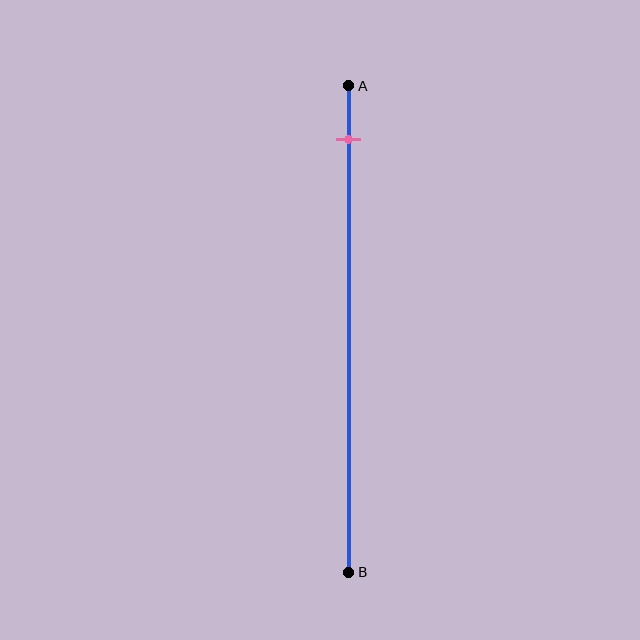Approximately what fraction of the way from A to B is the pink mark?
The pink mark is approximately 10% of the way from A to B.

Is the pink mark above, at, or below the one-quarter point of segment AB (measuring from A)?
The pink mark is above the one-quarter point of segment AB.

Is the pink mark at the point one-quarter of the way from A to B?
No, the mark is at about 10% from A, not at the 25% one-quarter point.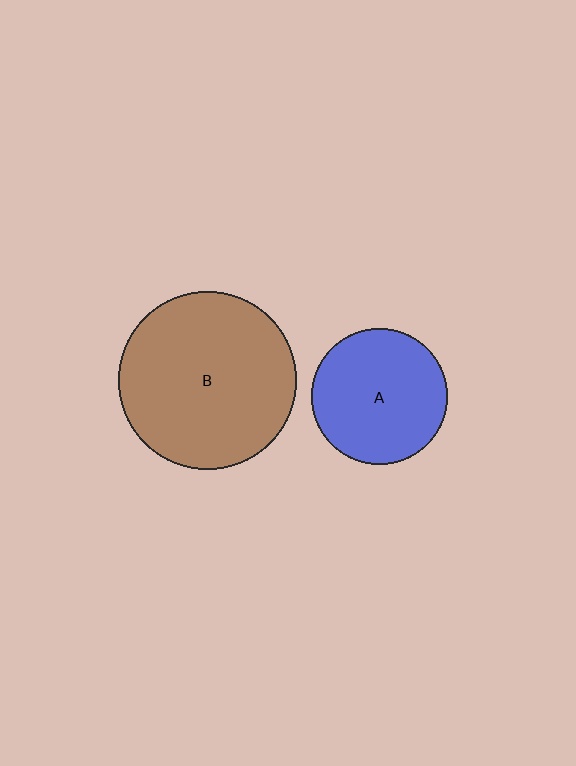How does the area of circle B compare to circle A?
Approximately 1.7 times.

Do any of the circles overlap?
No, none of the circles overlap.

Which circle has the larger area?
Circle B (brown).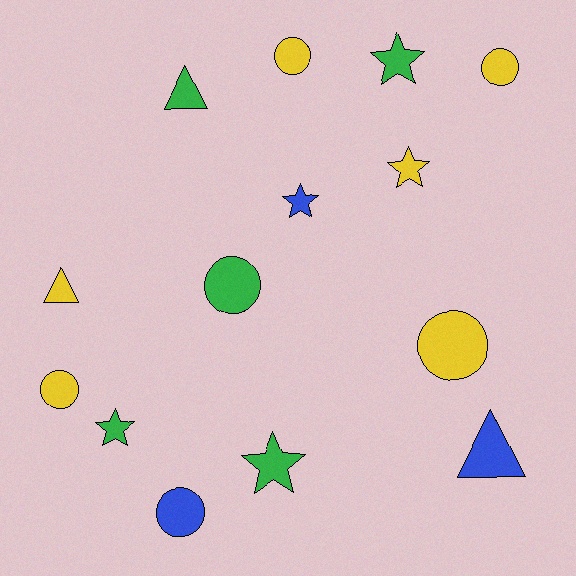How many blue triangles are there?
There is 1 blue triangle.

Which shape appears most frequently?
Circle, with 6 objects.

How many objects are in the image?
There are 14 objects.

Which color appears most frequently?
Yellow, with 6 objects.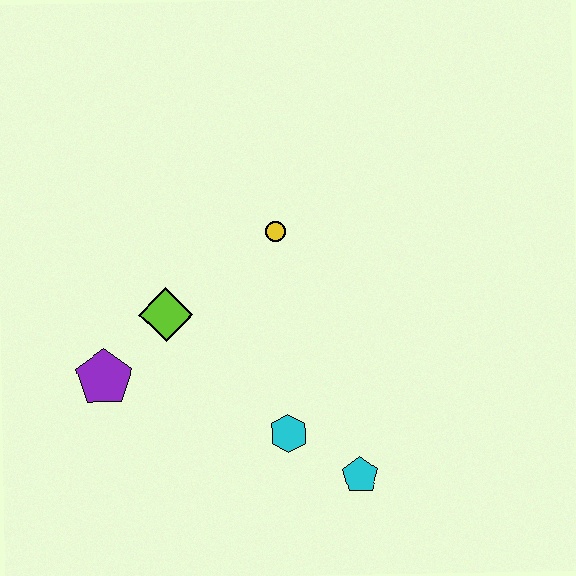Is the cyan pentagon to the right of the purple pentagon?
Yes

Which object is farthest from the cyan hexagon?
The yellow circle is farthest from the cyan hexagon.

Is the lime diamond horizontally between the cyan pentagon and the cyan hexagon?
No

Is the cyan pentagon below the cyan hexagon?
Yes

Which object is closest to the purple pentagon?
The lime diamond is closest to the purple pentagon.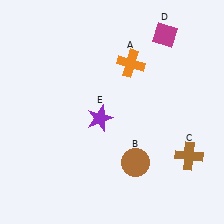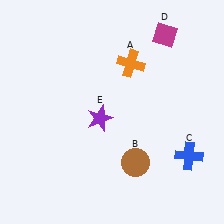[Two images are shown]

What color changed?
The cross (C) changed from brown in Image 1 to blue in Image 2.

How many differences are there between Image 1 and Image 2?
There is 1 difference between the two images.